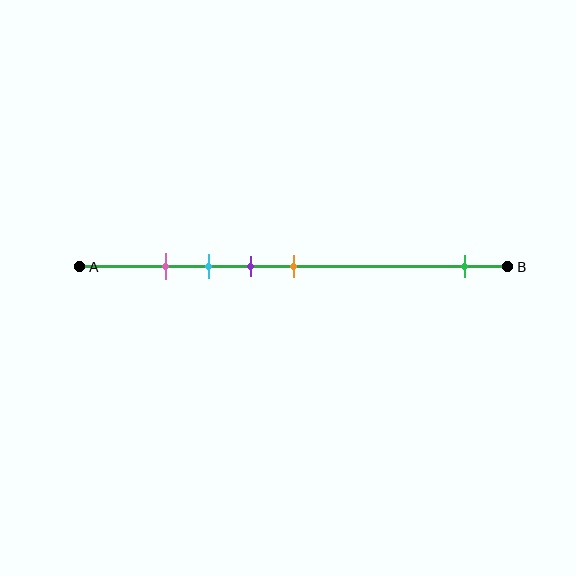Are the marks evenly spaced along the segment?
No, the marks are not evenly spaced.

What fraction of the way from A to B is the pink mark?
The pink mark is approximately 20% (0.2) of the way from A to B.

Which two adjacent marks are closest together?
The pink and cyan marks are the closest adjacent pair.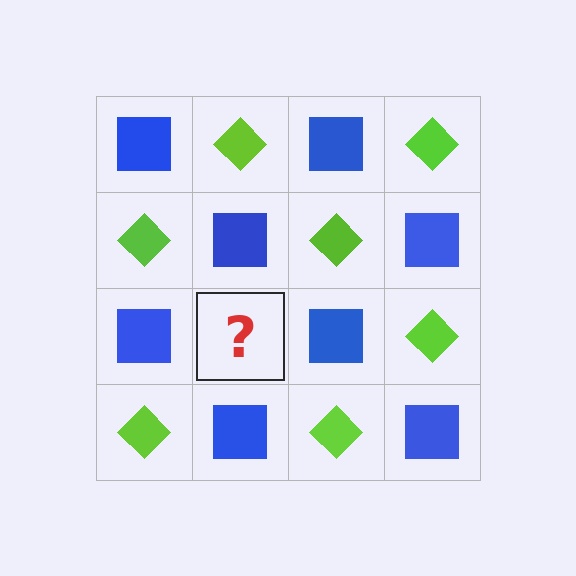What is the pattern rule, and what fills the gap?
The rule is that it alternates blue square and lime diamond in a checkerboard pattern. The gap should be filled with a lime diamond.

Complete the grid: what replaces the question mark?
The question mark should be replaced with a lime diamond.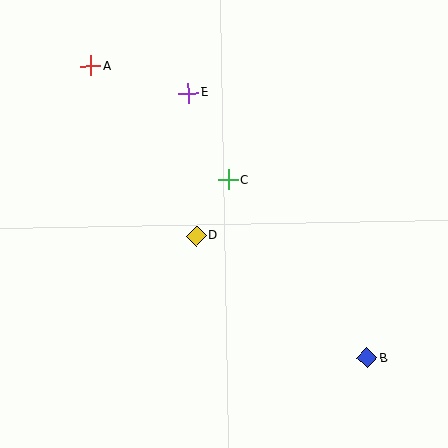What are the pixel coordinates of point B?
Point B is at (367, 358).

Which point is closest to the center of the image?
Point D at (196, 236) is closest to the center.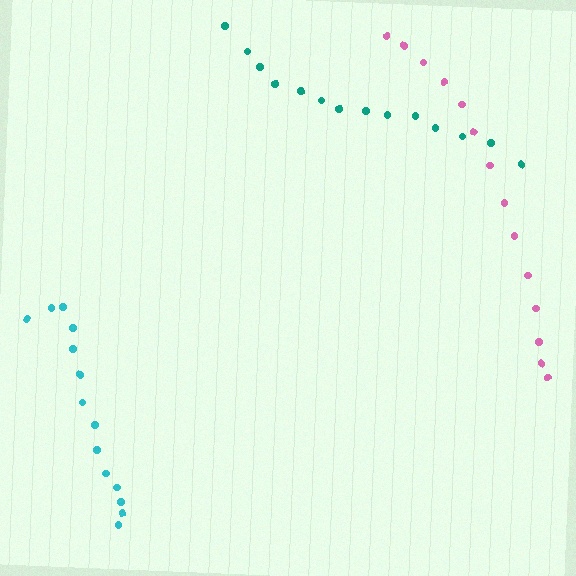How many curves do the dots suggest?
There are 3 distinct paths.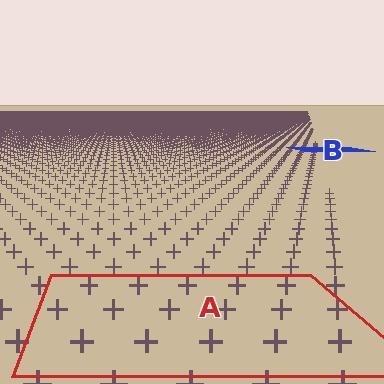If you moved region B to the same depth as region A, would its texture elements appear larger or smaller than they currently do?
They would appear larger. At a closer depth, the same texture elements are projected at a bigger on-screen size.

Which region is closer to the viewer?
Region A is closer. The texture elements there are larger and more spread out.